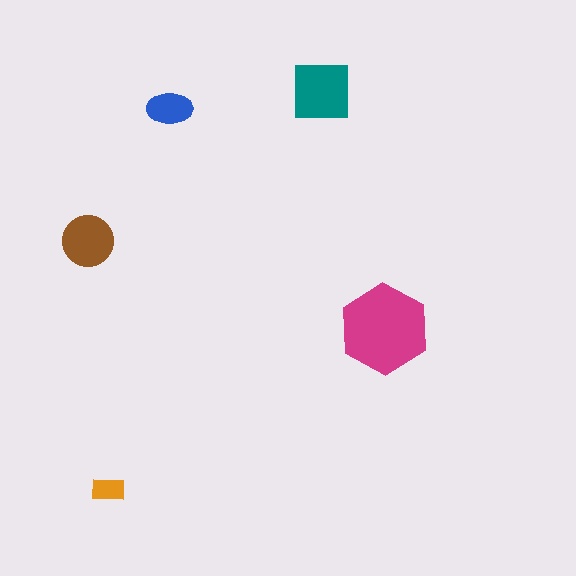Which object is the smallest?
The orange rectangle.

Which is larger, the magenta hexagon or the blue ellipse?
The magenta hexagon.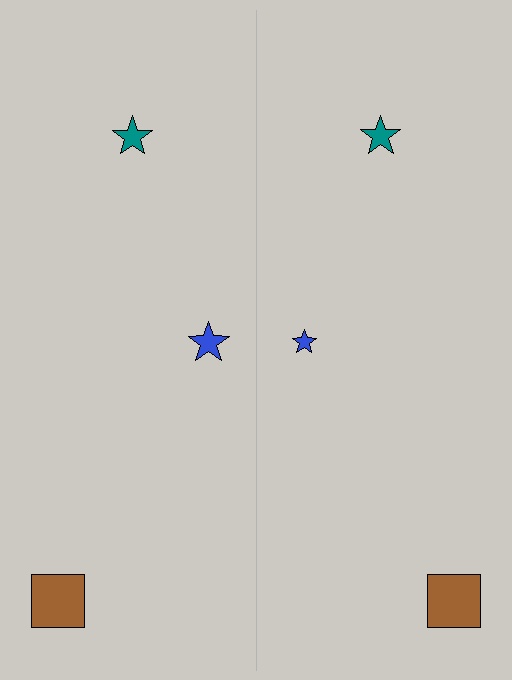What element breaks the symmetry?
The blue star on the right side has a different size than its mirror counterpart.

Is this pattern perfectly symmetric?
No, the pattern is not perfectly symmetric. The blue star on the right side has a different size than its mirror counterpart.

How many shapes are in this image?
There are 6 shapes in this image.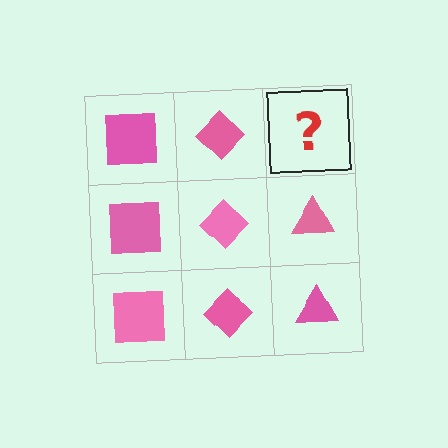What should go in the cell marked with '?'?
The missing cell should contain a pink triangle.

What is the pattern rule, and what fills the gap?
The rule is that each column has a consistent shape. The gap should be filled with a pink triangle.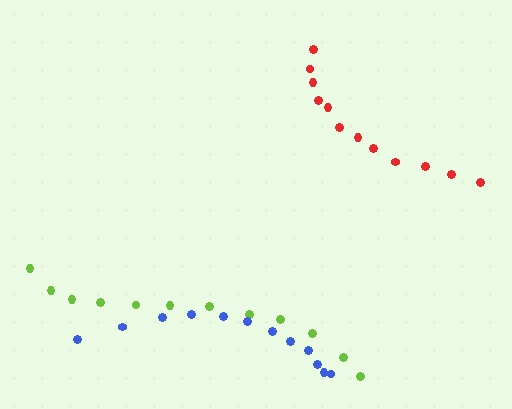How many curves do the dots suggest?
There are 3 distinct paths.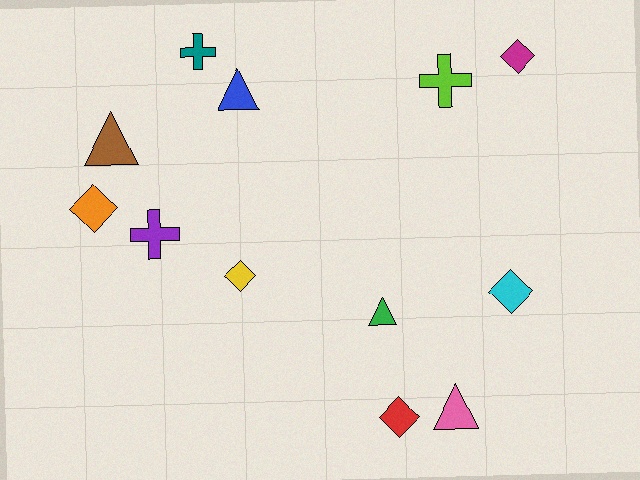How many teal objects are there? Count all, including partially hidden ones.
There is 1 teal object.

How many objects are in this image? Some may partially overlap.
There are 12 objects.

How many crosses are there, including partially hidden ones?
There are 3 crosses.